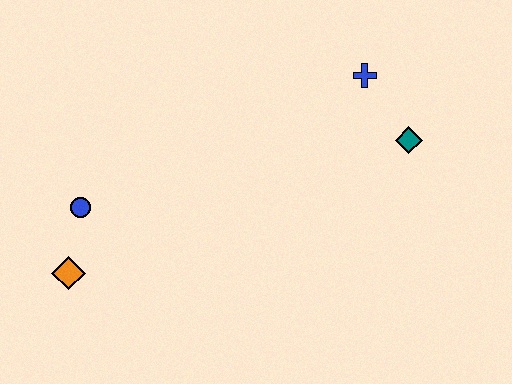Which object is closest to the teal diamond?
The blue cross is closest to the teal diamond.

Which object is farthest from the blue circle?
The teal diamond is farthest from the blue circle.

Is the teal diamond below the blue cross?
Yes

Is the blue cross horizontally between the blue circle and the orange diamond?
No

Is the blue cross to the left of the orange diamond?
No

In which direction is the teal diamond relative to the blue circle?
The teal diamond is to the right of the blue circle.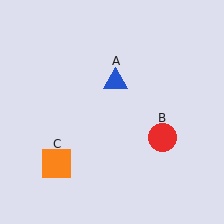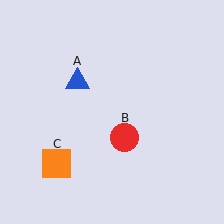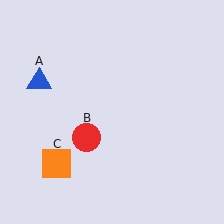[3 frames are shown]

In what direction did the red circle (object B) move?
The red circle (object B) moved left.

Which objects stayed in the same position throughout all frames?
Orange square (object C) remained stationary.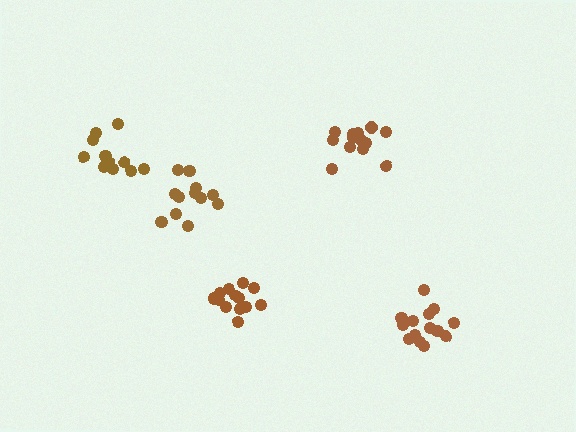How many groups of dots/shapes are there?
There are 5 groups.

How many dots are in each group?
Group 1: 14 dots, Group 2: 12 dots, Group 3: 13 dots, Group 4: 13 dots, Group 5: 14 dots (66 total).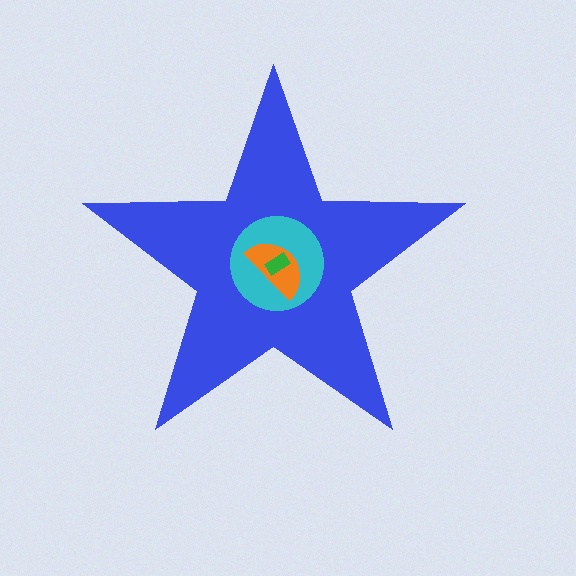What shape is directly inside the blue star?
The cyan circle.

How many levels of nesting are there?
4.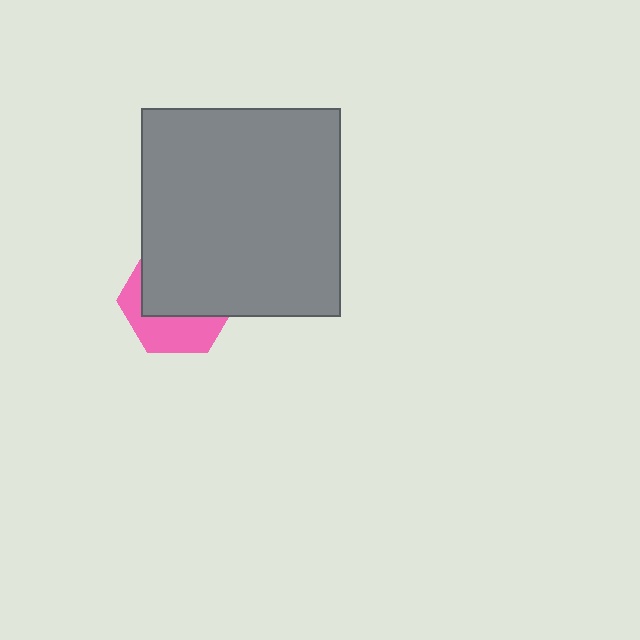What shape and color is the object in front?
The object in front is a gray rectangle.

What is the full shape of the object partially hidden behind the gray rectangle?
The partially hidden object is a pink hexagon.